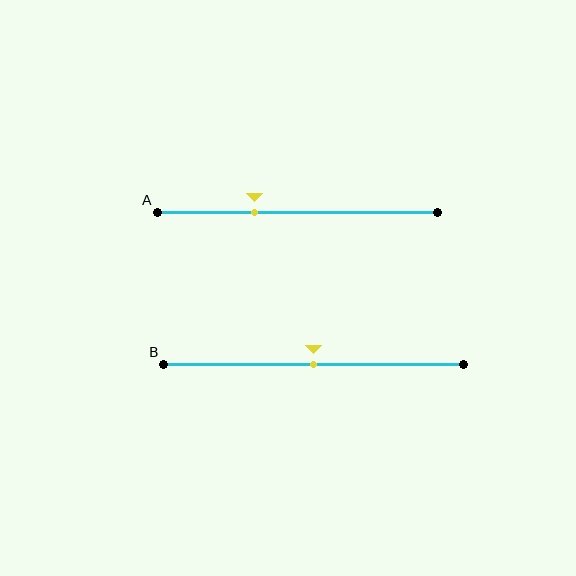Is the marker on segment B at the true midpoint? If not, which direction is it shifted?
Yes, the marker on segment B is at the true midpoint.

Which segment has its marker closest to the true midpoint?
Segment B has its marker closest to the true midpoint.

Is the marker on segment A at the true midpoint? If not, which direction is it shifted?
No, the marker on segment A is shifted to the left by about 15% of the segment length.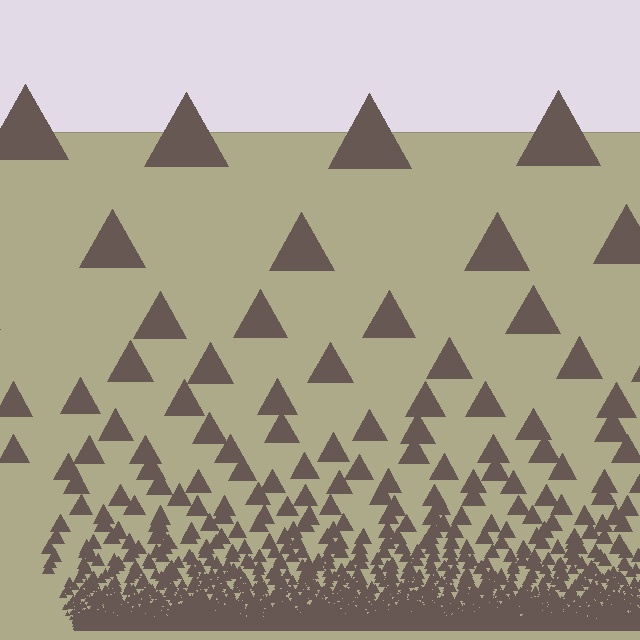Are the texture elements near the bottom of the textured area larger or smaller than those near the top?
Smaller. The gradient is inverted — elements near the bottom are smaller and denser.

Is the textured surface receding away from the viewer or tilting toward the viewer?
The surface appears to tilt toward the viewer. Texture elements get larger and sparser toward the top.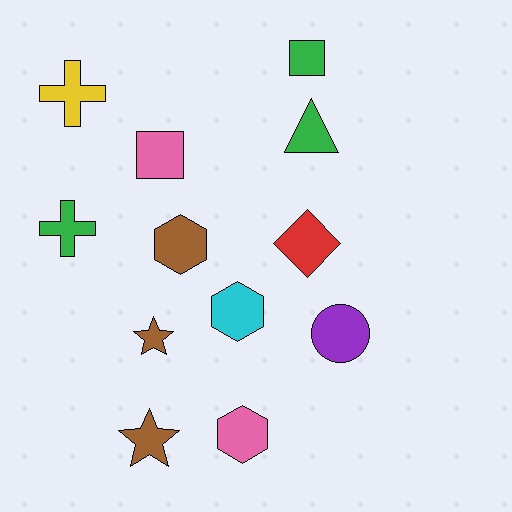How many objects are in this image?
There are 12 objects.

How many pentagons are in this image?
There are no pentagons.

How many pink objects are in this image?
There are 2 pink objects.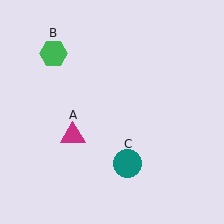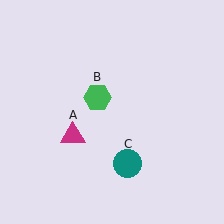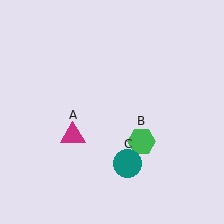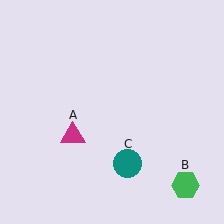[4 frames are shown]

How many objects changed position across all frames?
1 object changed position: green hexagon (object B).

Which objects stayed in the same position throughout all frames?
Magenta triangle (object A) and teal circle (object C) remained stationary.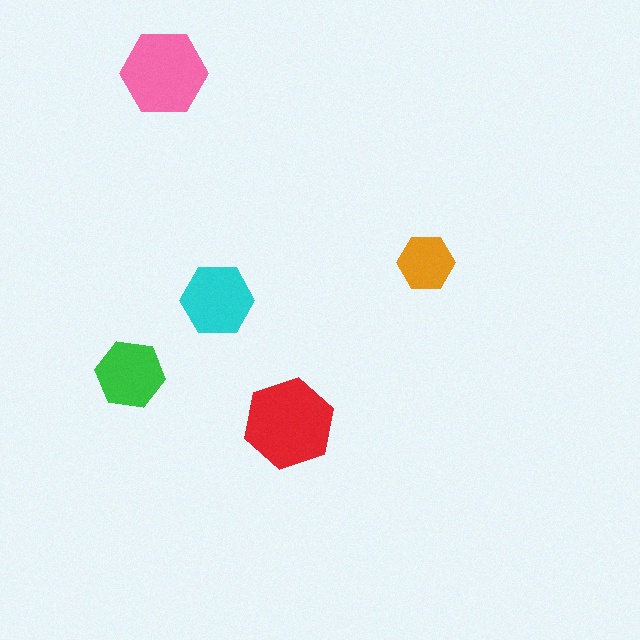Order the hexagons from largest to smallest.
the red one, the pink one, the cyan one, the green one, the orange one.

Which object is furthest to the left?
The green hexagon is leftmost.